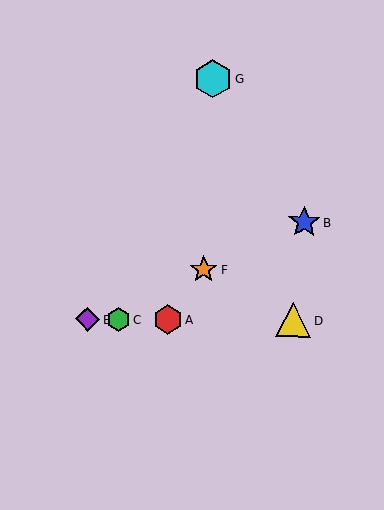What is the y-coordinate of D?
Object D is at y≈320.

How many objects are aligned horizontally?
4 objects (A, C, D, E) are aligned horizontally.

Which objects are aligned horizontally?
Objects A, C, D, E are aligned horizontally.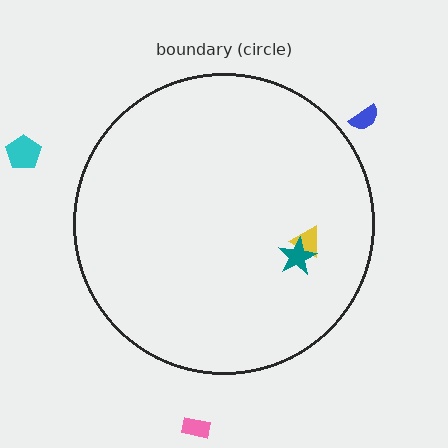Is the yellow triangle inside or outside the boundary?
Inside.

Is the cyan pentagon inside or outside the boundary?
Outside.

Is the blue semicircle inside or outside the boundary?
Outside.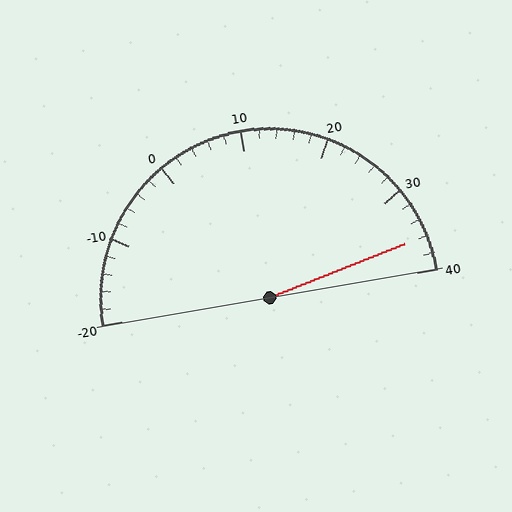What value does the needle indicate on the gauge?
The needle indicates approximately 36.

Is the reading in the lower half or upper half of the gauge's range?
The reading is in the upper half of the range (-20 to 40).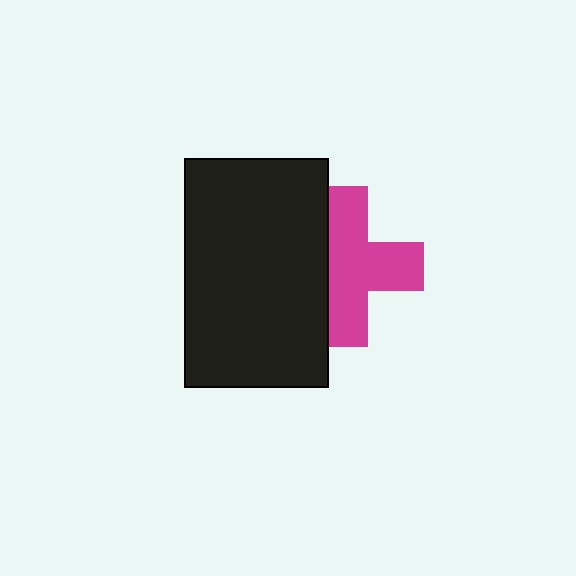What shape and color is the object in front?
The object in front is a black rectangle.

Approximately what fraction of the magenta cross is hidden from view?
Roughly 33% of the magenta cross is hidden behind the black rectangle.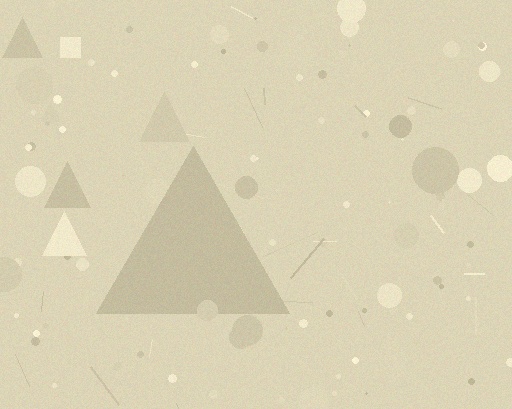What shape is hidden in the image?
A triangle is hidden in the image.